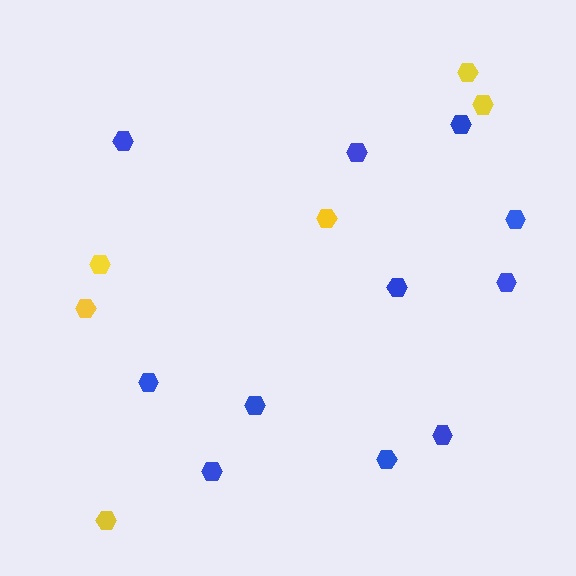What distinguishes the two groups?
There are 2 groups: one group of blue hexagons (11) and one group of yellow hexagons (6).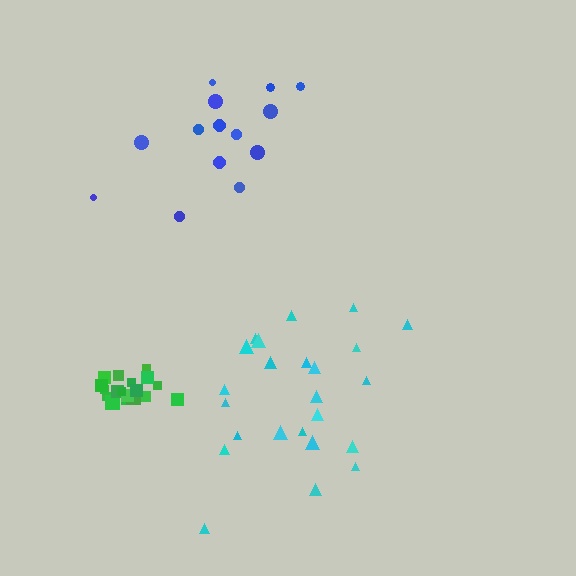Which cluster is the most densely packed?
Green.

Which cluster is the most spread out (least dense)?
Blue.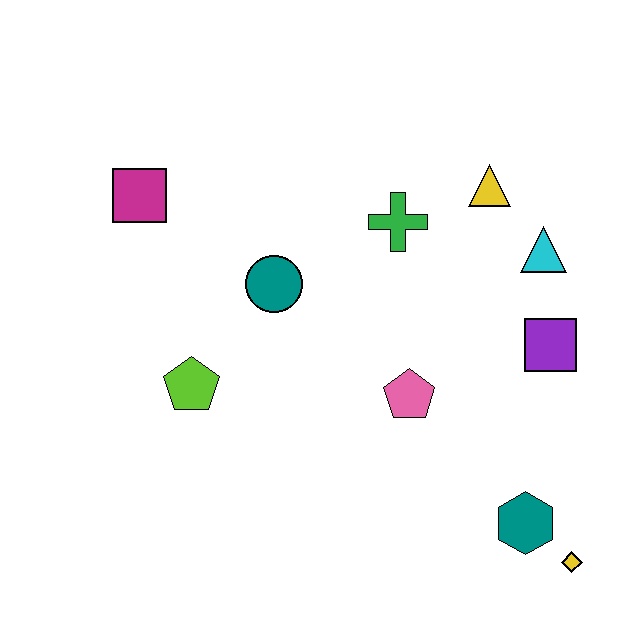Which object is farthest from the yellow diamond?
The magenta square is farthest from the yellow diamond.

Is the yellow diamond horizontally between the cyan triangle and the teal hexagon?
No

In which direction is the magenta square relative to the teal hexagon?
The magenta square is to the left of the teal hexagon.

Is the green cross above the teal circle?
Yes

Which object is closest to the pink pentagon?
The purple square is closest to the pink pentagon.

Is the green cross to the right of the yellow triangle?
No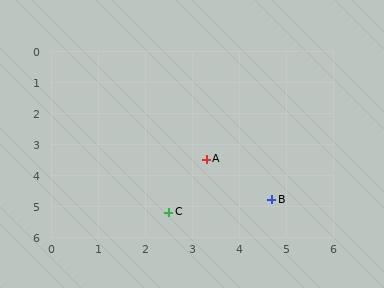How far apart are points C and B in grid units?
Points C and B are about 2.2 grid units apart.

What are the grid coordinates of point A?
Point A is at approximately (3.3, 3.5).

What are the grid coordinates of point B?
Point B is at approximately (4.7, 4.8).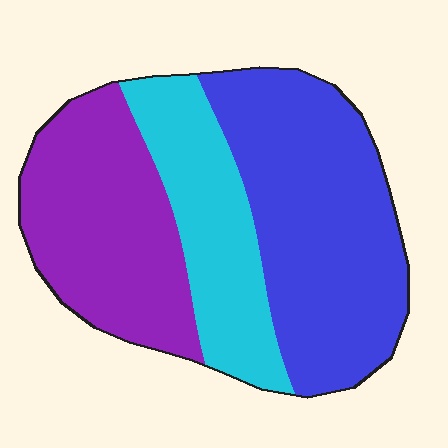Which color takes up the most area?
Blue, at roughly 45%.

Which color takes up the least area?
Cyan, at roughly 25%.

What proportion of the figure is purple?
Purple covers roughly 30% of the figure.